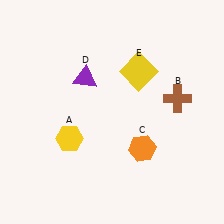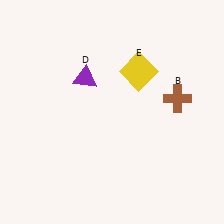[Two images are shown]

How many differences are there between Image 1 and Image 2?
There are 2 differences between the two images.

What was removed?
The yellow hexagon (A), the orange hexagon (C) were removed in Image 2.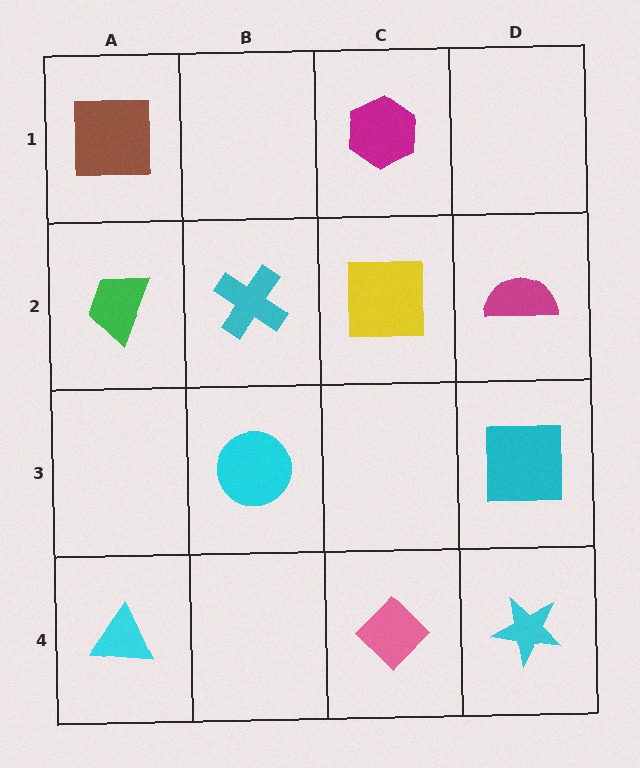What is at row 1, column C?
A magenta hexagon.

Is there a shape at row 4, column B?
No, that cell is empty.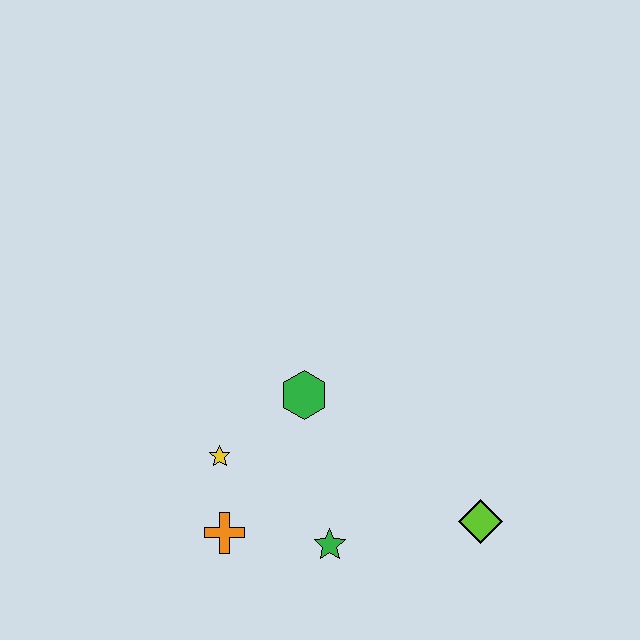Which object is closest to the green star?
The orange cross is closest to the green star.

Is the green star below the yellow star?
Yes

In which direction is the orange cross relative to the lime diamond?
The orange cross is to the left of the lime diamond.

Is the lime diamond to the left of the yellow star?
No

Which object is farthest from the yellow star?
The lime diamond is farthest from the yellow star.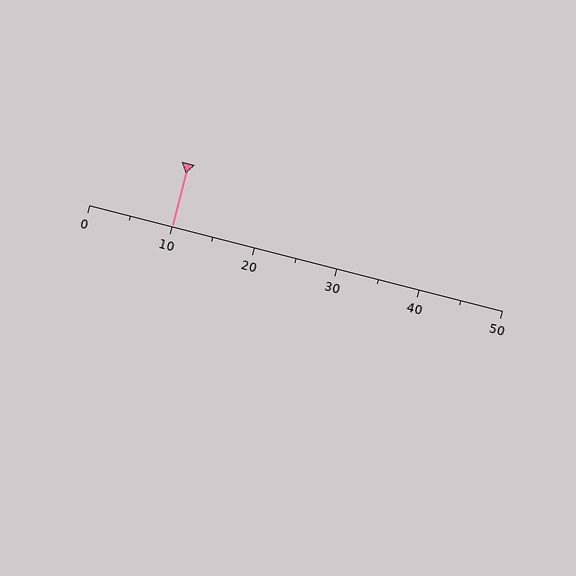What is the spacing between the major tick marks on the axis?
The major ticks are spaced 10 apart.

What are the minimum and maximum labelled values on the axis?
The axis runs from 0 to 50.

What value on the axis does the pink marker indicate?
The marker indicates approximately 10.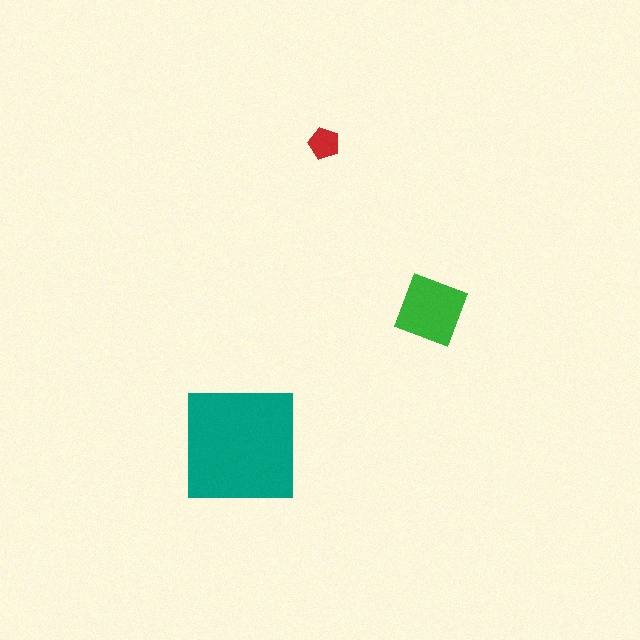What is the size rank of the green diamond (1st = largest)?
2nd.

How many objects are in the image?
There are 3 objects in the image.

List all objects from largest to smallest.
The teal square, the green diamond, the red pentagon.